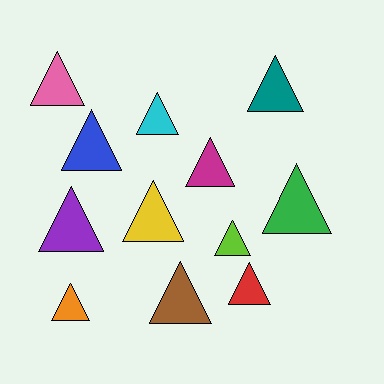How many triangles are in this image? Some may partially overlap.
There are 12 triangles.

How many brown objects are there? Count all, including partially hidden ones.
There is 1 brown object.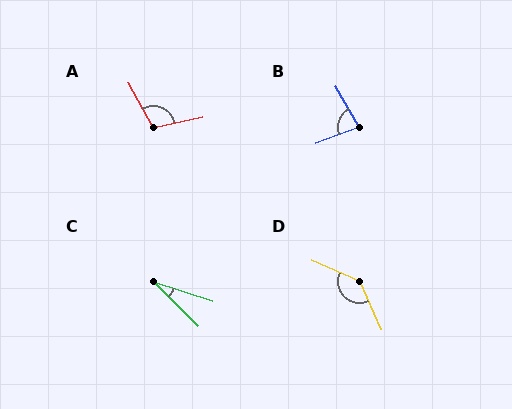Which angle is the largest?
D, at approximately 138 degrees.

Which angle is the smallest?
C, at approximately 27 degrees.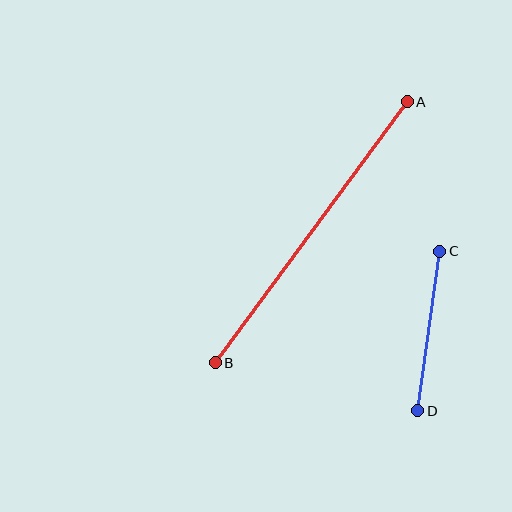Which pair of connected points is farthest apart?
Points A and B are farthest apart.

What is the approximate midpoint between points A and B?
The midpoint is at approximately (311, 232) pixels.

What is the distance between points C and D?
The distance is approximately 161 pixels.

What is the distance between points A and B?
The distance is approximately 324 pixels.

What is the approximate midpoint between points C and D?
The midpoint is at approximately (429, 331) pixels.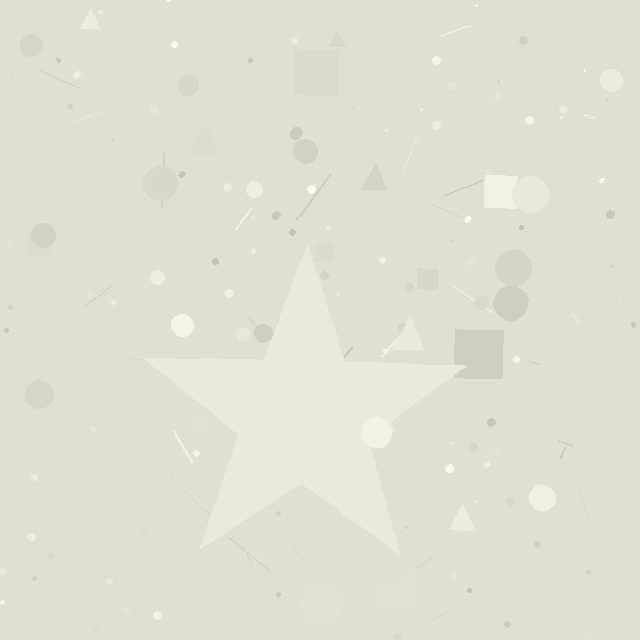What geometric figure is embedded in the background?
A star is embedded in the background.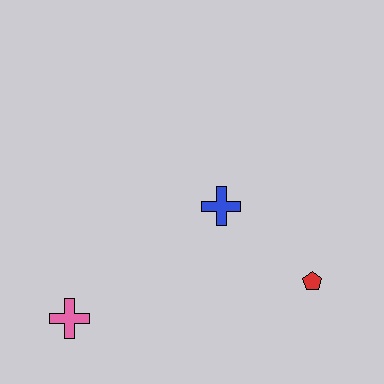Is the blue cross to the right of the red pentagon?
No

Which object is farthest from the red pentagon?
The pink cross is farthest from the red pentagon.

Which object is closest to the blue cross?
The red pentagon is closest to the blue cross.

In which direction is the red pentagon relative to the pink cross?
The red pentagon is to the right of the pink cross.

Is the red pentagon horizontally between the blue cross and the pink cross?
No